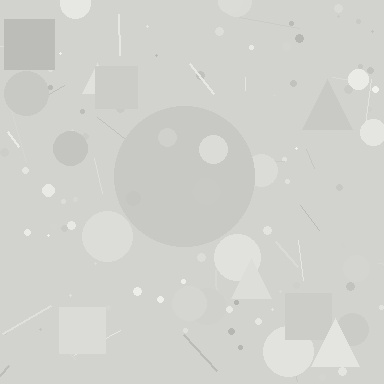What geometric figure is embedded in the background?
A circle is embedded in the background.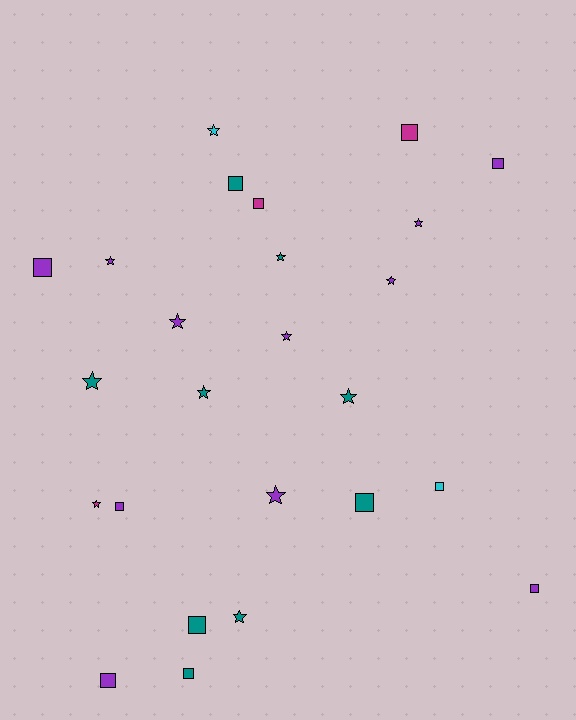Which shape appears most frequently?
Star, with 13 objects.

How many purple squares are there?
There are 5 purple squares.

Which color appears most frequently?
Purple, with 11 objects.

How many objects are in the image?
There are 25 objects.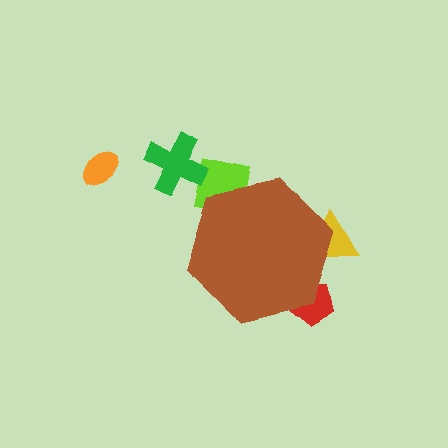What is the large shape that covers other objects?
A brown hexagon.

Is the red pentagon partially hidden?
Yes, the red pentagon is partially hidden behind the brown hexagon.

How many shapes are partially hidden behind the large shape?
3 shapes are partially hidden.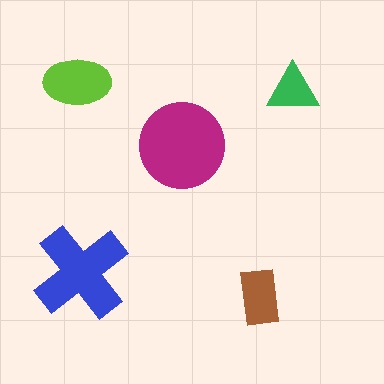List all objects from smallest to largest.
The green triangle, the brown rectangle, the lime ellipse, the blue cross, the magenta circle.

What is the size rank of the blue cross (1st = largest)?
2nd.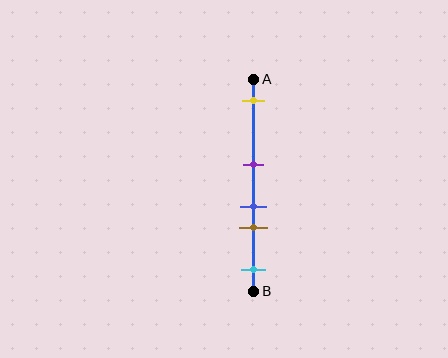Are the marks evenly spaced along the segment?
No, the marks are not evenly spaced.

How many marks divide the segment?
There are 5 marks dividing the segment.